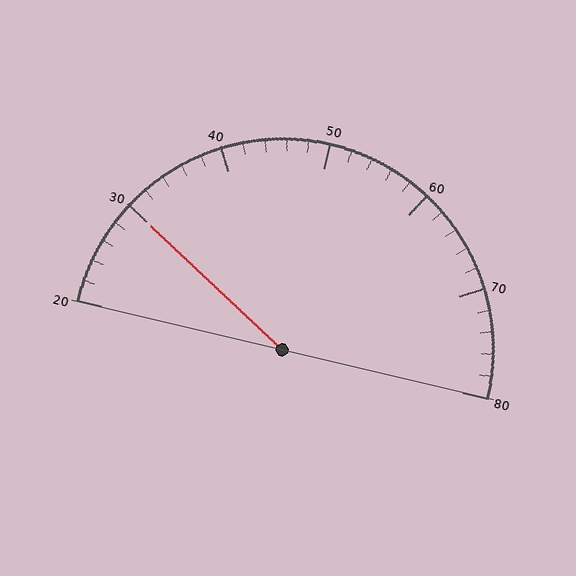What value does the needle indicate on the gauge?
The needle indicates approximately 30.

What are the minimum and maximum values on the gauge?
The gauge ranges from 20 to 80.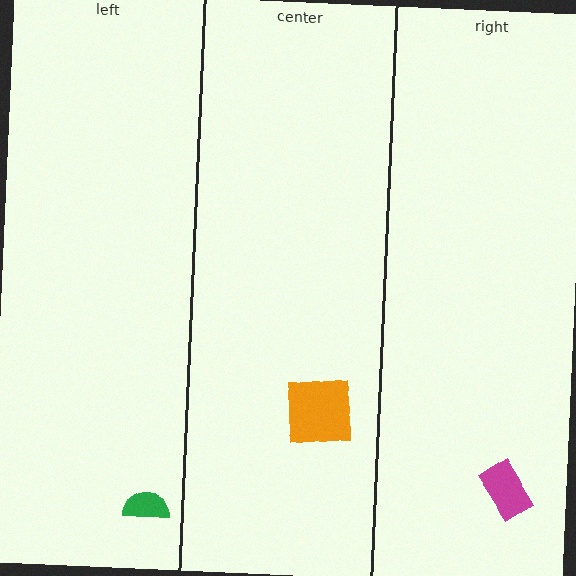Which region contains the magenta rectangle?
The right region.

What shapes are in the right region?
The magenta rectangle.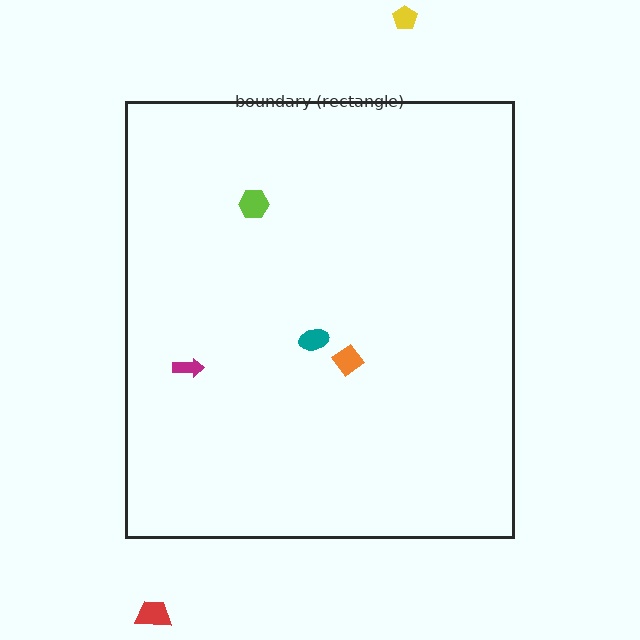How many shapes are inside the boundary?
4 inside, 2 outside.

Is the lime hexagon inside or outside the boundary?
Inside.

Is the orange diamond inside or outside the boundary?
Inside.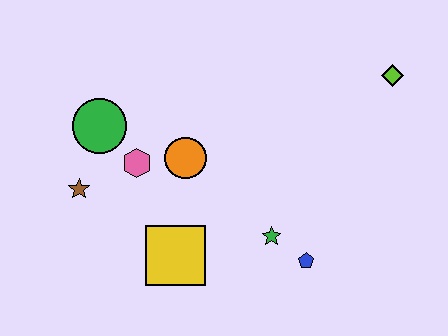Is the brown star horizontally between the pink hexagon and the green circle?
No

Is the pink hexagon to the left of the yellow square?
Yes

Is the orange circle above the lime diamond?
No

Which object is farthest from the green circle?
The lime diamond is farthest from the green circle.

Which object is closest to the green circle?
The pink hexagon is closest to the green circle.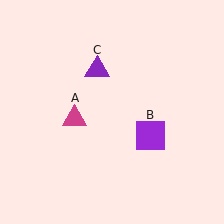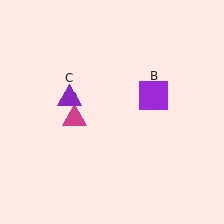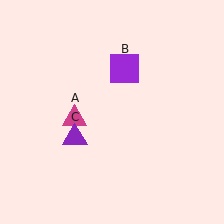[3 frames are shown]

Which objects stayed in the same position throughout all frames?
Magenta triangle (object A) remained stationary.